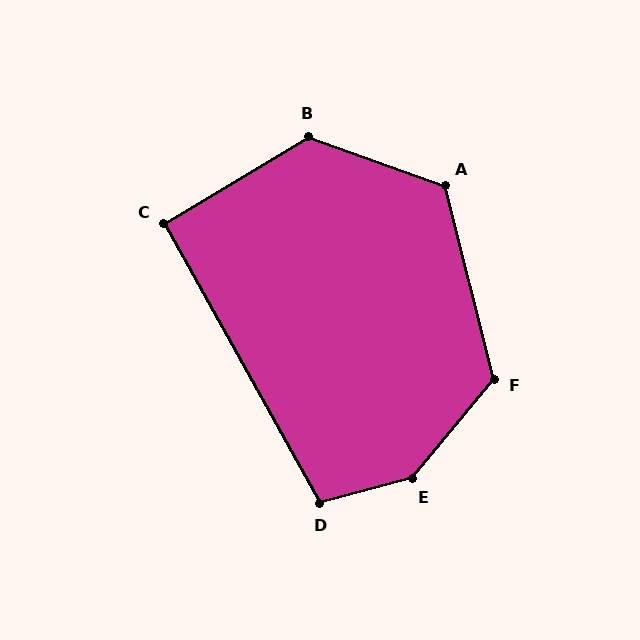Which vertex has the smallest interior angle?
C, at approximately 92 degrees.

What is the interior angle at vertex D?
Approximately 104 degrees (obtuse).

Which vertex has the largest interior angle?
E, at approximately 144 degrees.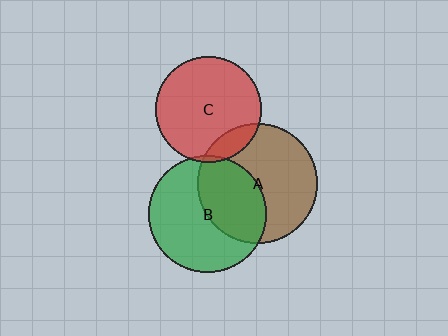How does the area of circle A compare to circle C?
Approximately 1.3 times.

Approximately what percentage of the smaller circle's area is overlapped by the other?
Approximately 15%.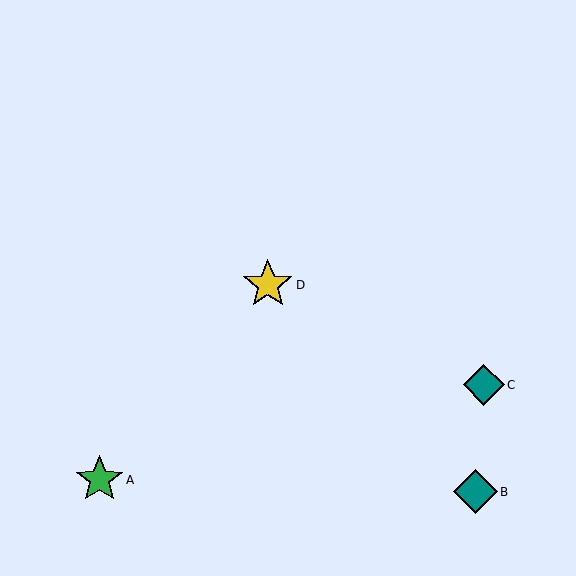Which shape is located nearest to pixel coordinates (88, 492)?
The green star (labeled A) at (99, 480) is nearest to that location.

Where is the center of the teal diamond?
The center of the teal diamond is at (484, 385).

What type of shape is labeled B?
Shape B is a teal diamond.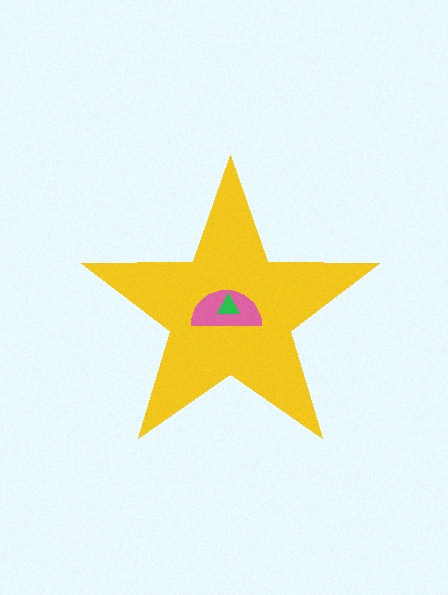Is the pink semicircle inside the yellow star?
Yes.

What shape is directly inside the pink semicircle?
The green triangle.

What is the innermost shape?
The green triangle.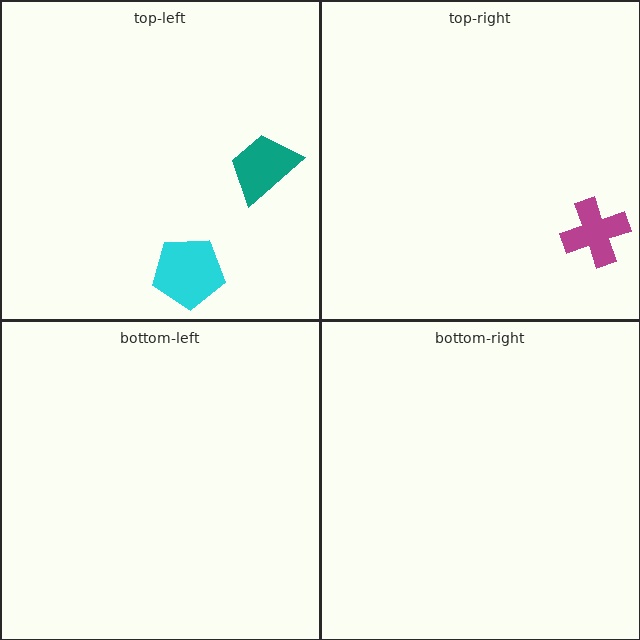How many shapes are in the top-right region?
1.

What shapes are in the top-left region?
The cyan pentagon, the teal trapezoid.